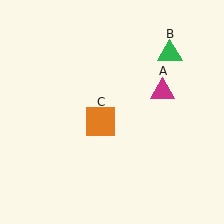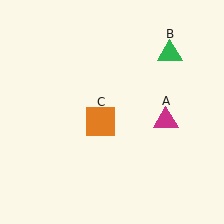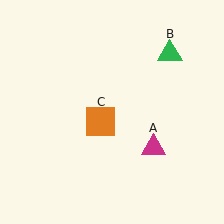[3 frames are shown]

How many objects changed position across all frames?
1 object changed position: magenta triangle (object A).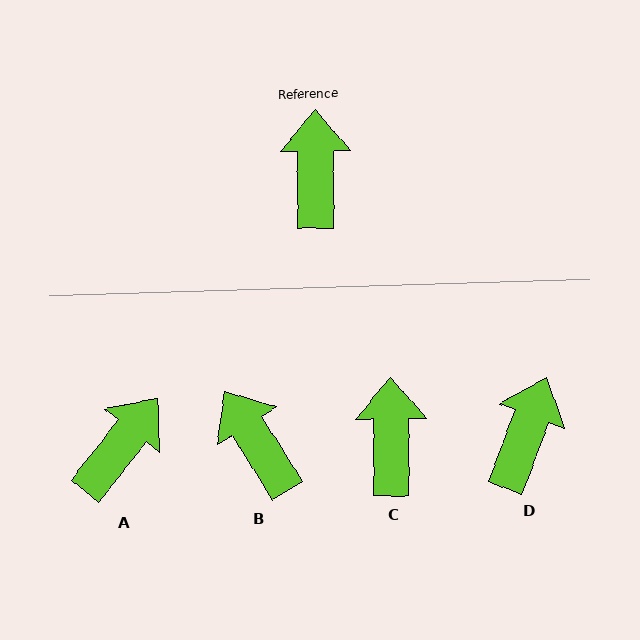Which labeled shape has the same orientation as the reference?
C.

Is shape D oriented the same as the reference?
No, it is off by about 21 degrees.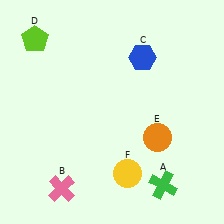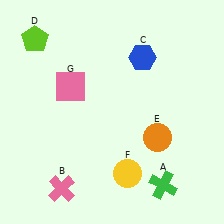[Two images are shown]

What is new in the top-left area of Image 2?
A pink square (G) was added in the top-left area of Image 2.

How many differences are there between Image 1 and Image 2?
There is 1 difference between the two images.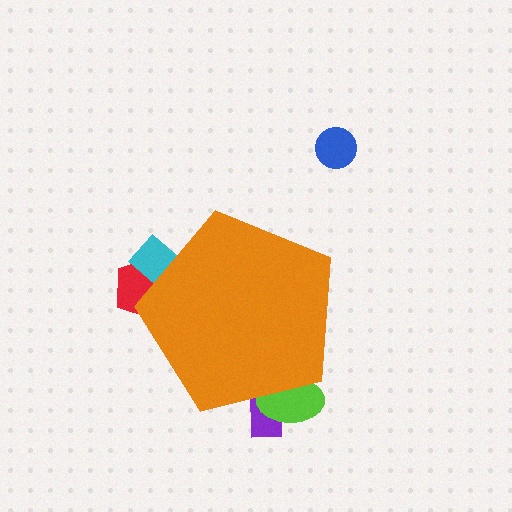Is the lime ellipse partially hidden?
Yes, the lime ellipse is partially hidden behind the orange pentagon.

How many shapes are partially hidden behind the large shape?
4 shapes are partially hidden.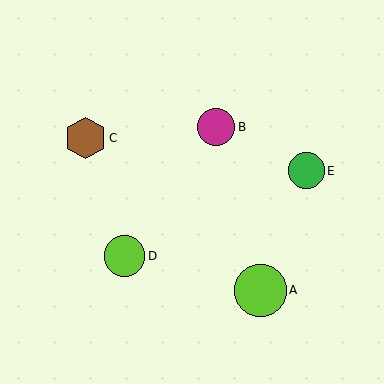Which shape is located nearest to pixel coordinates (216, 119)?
The magenta circle (labeled B) at (216, 127) is nearest to that location.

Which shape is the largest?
The lime circle (labeled A) is the largest.